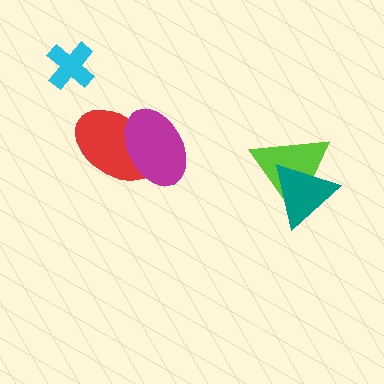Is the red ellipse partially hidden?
Yes, it is partially covered by another shape.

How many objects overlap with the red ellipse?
1 object overlaps with the red ellipse.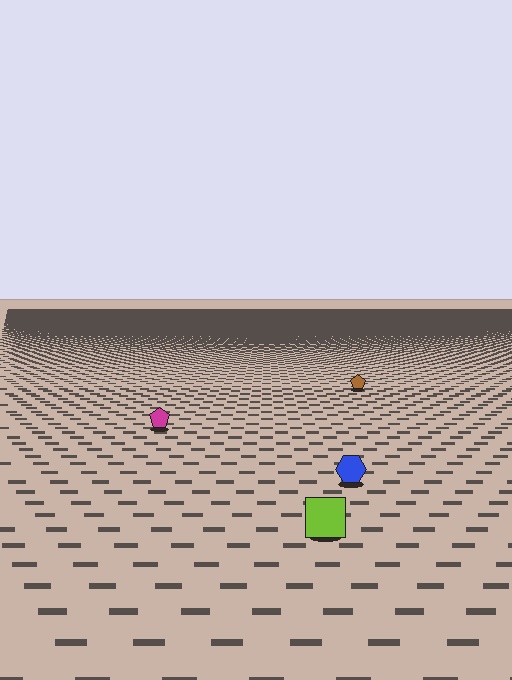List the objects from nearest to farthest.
From nearest to farthest: the lime square, the blue hexagon, the magenta pentagon, the brown pentagon.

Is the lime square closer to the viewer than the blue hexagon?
Yes. The lime square is closer — you can tell from the texture gradient: the ground texture is coarser near it.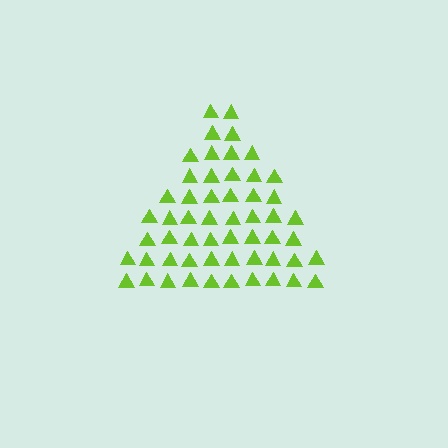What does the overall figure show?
The overall figure shows a triangle.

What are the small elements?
The small elements are triangles.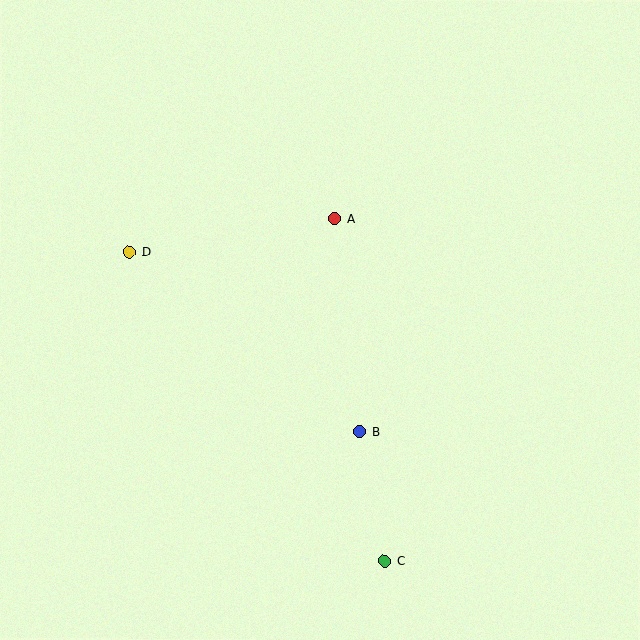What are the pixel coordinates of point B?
Point B is at (360, 432).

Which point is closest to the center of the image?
Point A at (335, 219) is closest to the center.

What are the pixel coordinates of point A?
Point A is at (335, 219).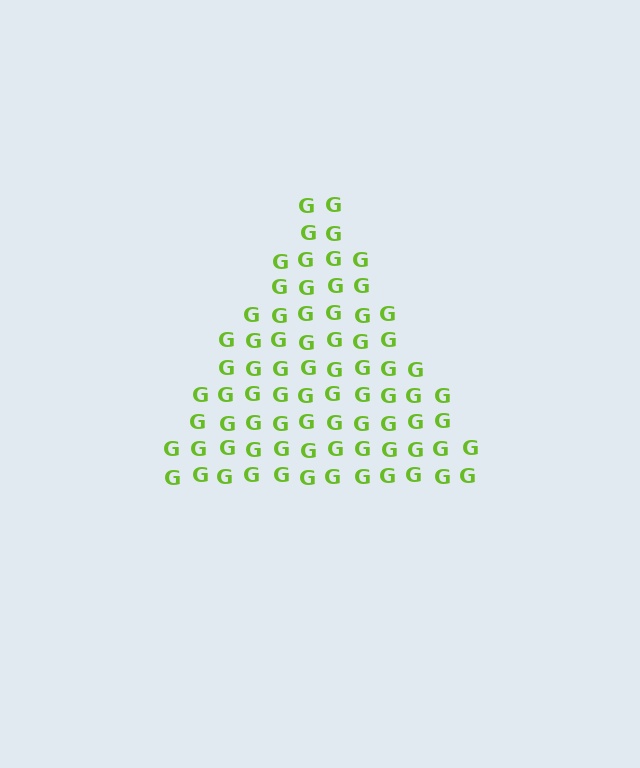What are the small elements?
The small elements are letter G's.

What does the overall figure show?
The overall figure shows a triangle.